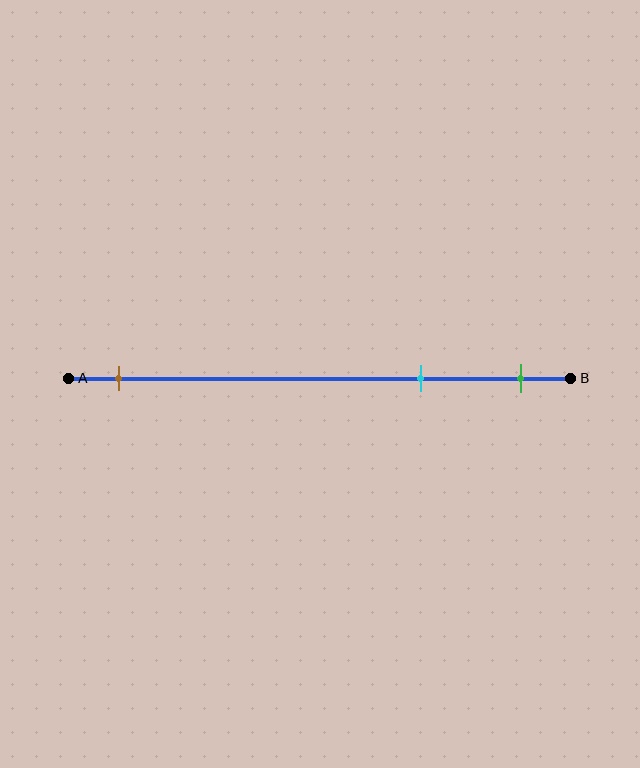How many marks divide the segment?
There are 3 marks dividing the segment.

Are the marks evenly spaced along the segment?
No, the marks are not evenly spaced.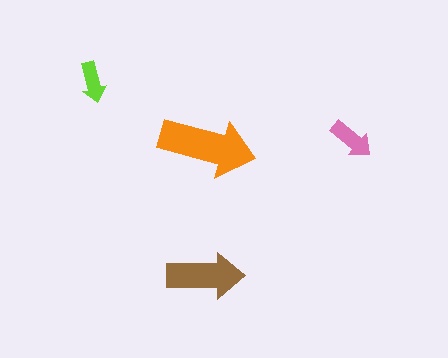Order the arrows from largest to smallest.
the orange one, the brown one, the pink one, the lime one.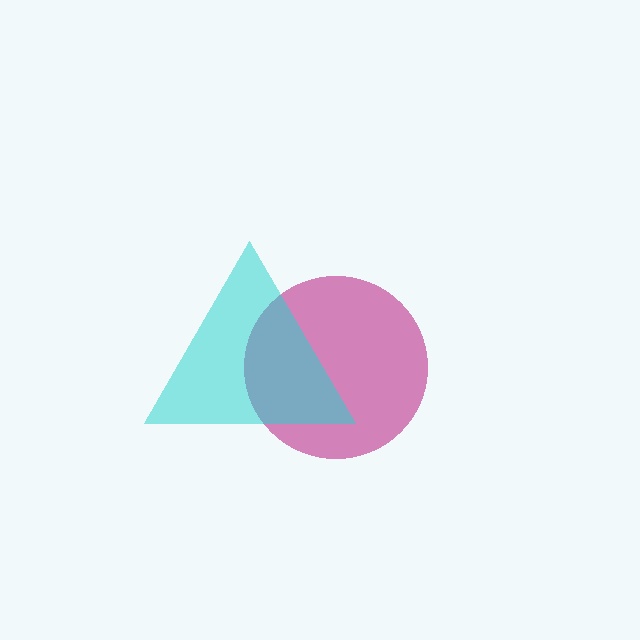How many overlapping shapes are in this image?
There are 2 overlapping shapes in the image.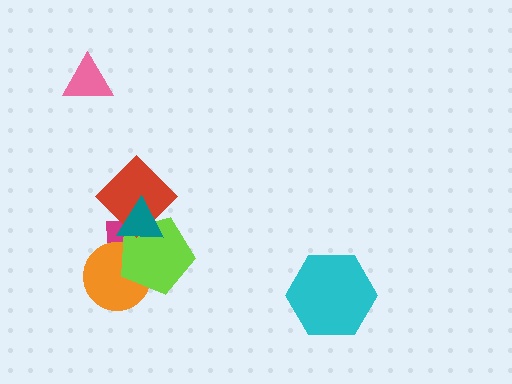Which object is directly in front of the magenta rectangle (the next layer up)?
The orange circle is directly in front of the magenta rectangle.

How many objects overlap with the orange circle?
2 objects overlap with the orange circle.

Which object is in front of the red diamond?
The teal triangle is in front of the red diamond.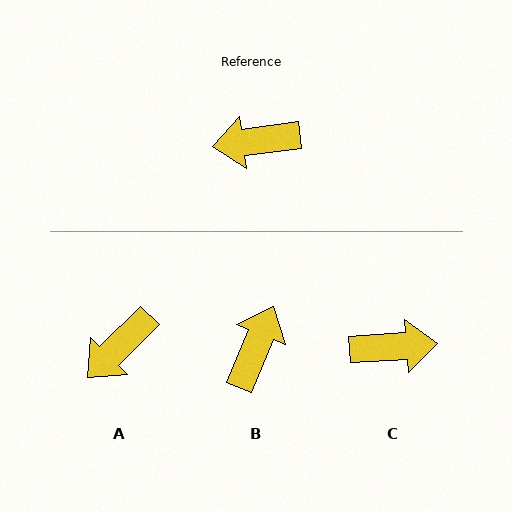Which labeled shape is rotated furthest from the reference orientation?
C, about 176 degrees away.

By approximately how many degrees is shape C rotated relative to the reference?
Approximately 176 degrees counter-clockwise.